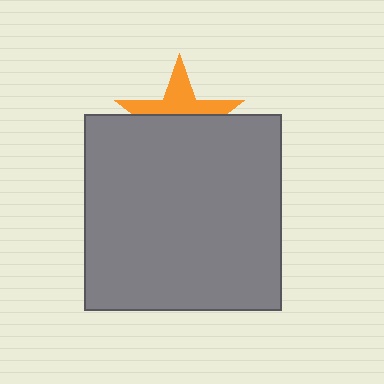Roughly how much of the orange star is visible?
A small part of it is visible (roughly 42%).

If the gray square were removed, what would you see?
You would see the complete orange star.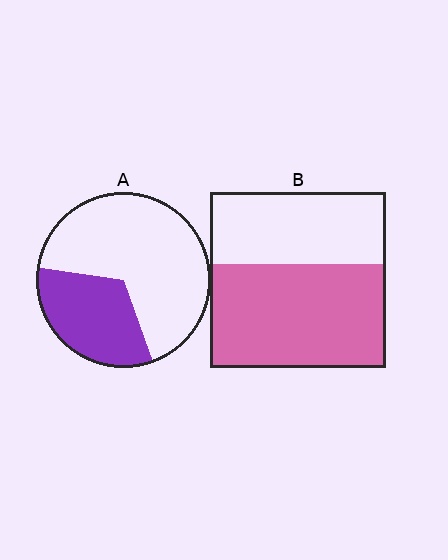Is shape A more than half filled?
No.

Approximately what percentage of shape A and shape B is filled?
A is approximately 35% and B is approximately 60%.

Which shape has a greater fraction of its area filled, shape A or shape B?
Shape B.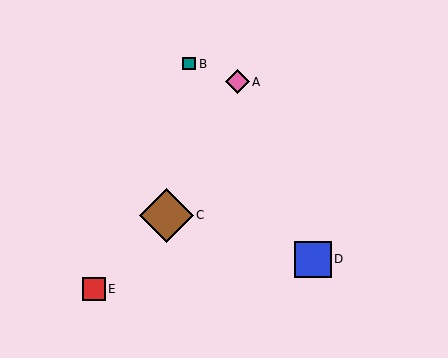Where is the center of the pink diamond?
The center of the pink diamond is at (237, 82).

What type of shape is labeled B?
Shape B is a teal square.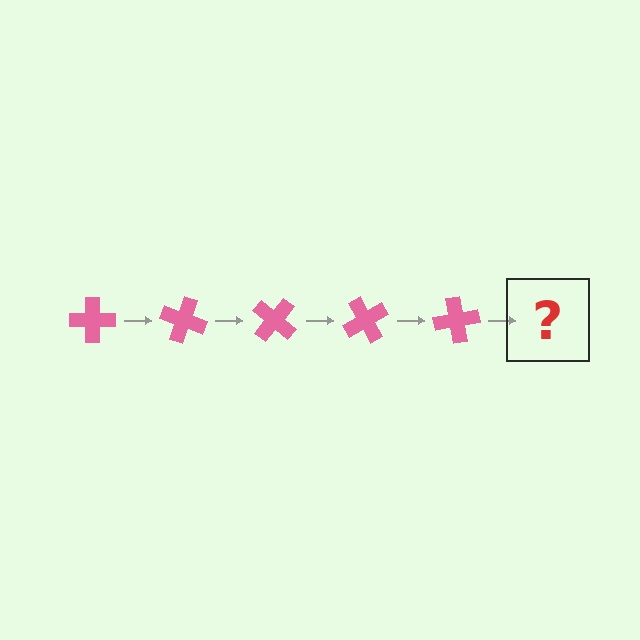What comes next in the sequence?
The next element should be a pink cross rotated 100 degrees.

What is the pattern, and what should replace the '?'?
The pattern is that the cross rotates 20 degrees each step. The '?' should be a pink cross rotated 100 degrees.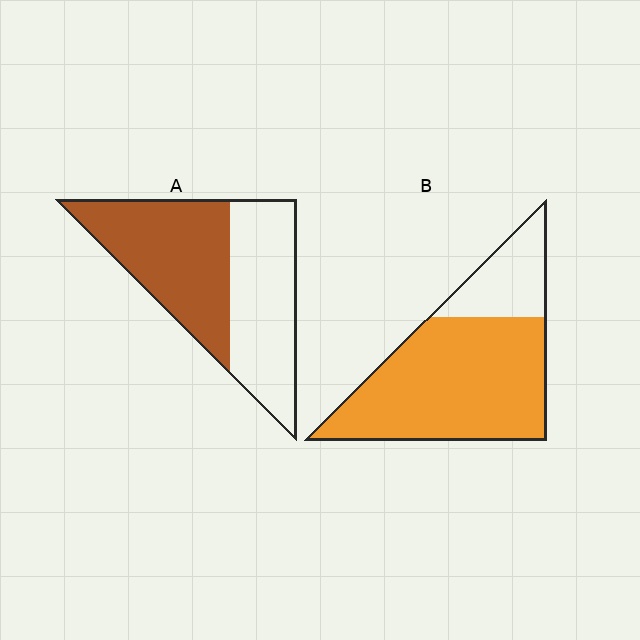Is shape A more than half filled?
Roughly half.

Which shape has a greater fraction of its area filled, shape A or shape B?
Shape B.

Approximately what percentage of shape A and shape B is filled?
A is approximately 50% and B is approximately 75%.